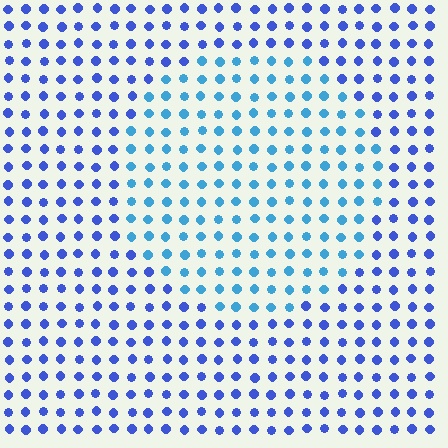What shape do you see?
I see a circle.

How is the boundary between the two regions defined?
The boundary is defined purely by a slight shift in hue (about 31 degrees). Spacing, size, and orientation are identical on both sides.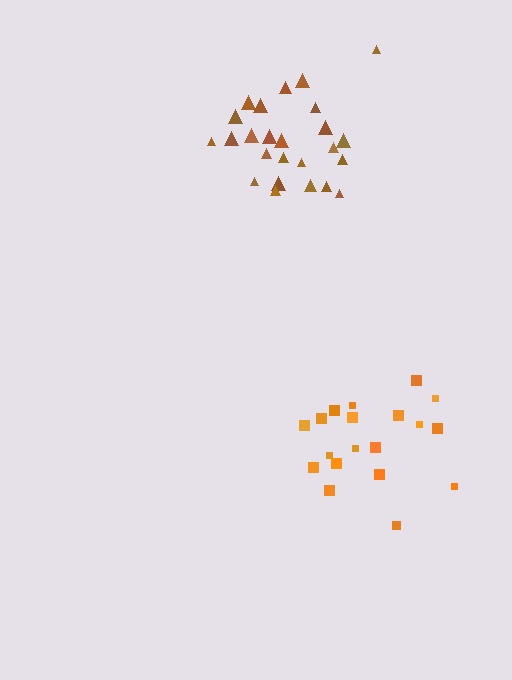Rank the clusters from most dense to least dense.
brown, orange.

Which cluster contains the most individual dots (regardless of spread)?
Brown (25).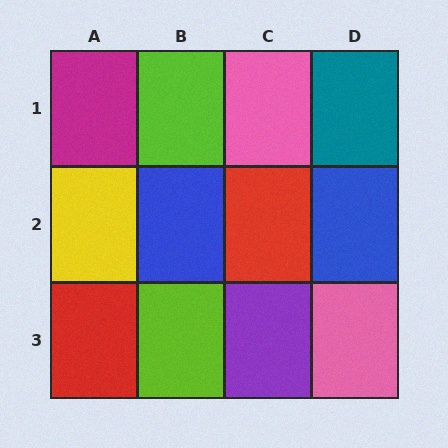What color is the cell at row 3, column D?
Pink.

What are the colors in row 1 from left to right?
Magenta, lime, pink, teal.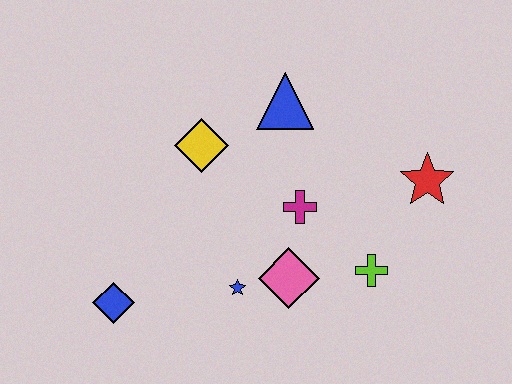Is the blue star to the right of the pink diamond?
No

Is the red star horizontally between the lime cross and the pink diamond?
No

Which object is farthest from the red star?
The blue diamond is farthest from the red star.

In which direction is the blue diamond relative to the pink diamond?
The blue diamond is to the left of the pink diamond.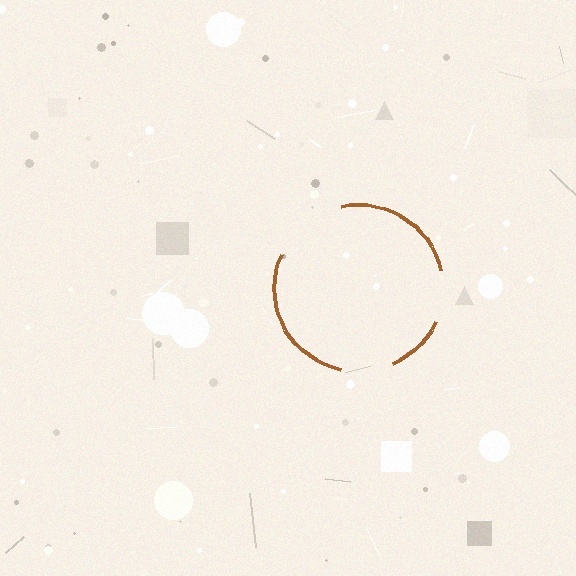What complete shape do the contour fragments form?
The contour fragments form a circle.